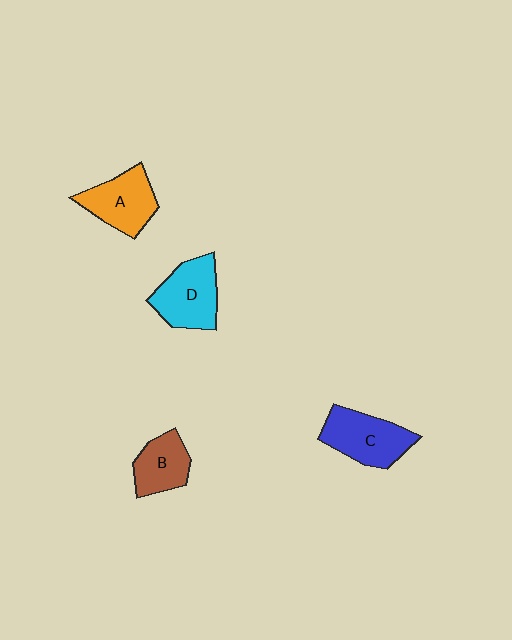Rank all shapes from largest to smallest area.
From largest to smallest: C (blue), D (cyan), A (orange), B (brown).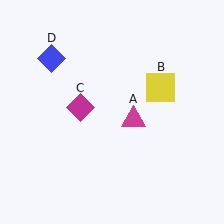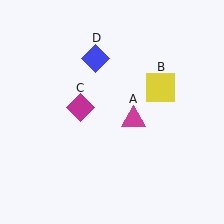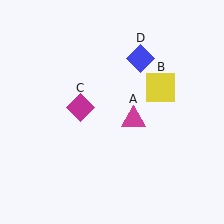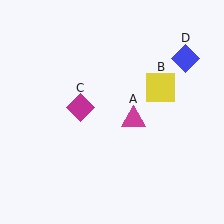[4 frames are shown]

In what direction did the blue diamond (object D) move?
The blue diamond (object D) moved right.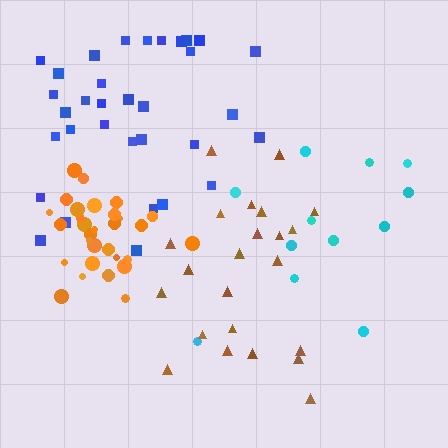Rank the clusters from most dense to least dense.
orange, blue, brown, cyan.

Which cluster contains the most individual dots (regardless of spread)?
Blue (33).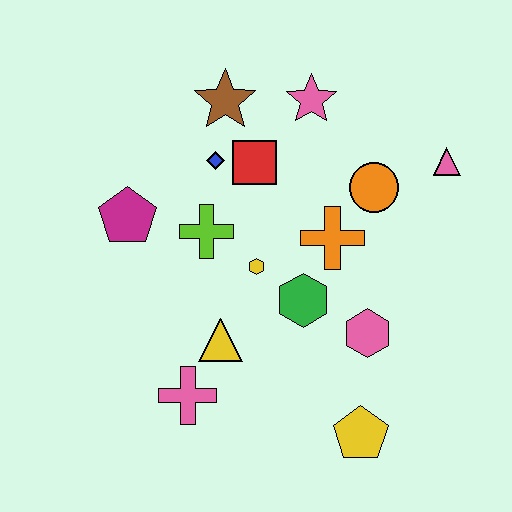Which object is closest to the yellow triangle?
The pink cross is closest to the yellow triangle.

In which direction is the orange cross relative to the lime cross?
The orange cross is to the right of the lime cross.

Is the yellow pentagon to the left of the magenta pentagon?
No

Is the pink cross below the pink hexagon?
Yes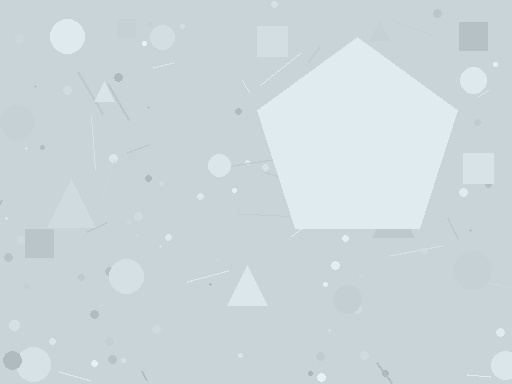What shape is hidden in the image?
A pentagon is hidden in the image.